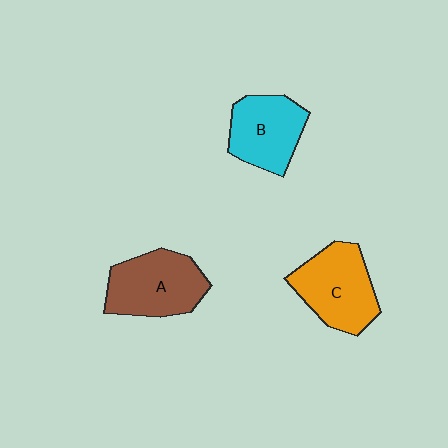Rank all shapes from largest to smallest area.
From largest to smallest: A (brown), C (orange), B (cyan).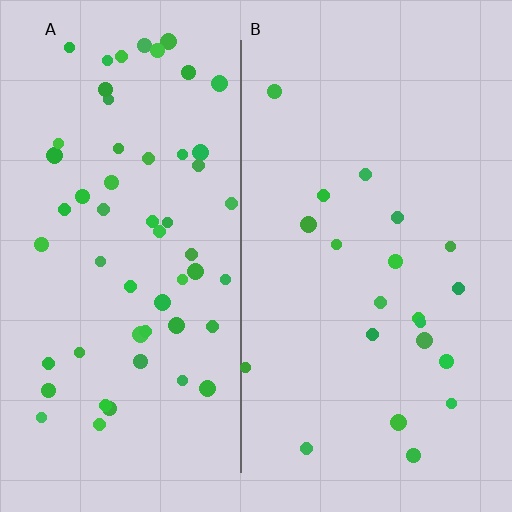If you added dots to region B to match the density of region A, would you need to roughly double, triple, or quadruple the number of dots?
Approximately triple.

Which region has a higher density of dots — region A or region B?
A (the left).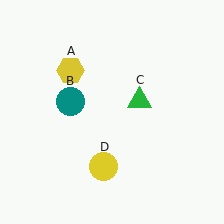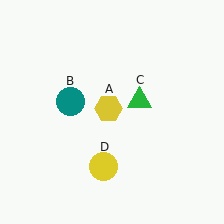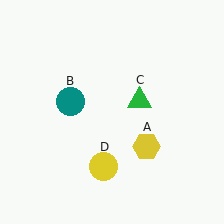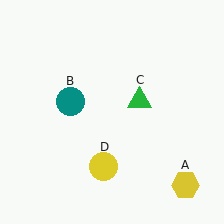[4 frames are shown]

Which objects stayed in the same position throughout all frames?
Teal circle (object B) and green triangle (object C) and yellow circle (object D) remained stationary.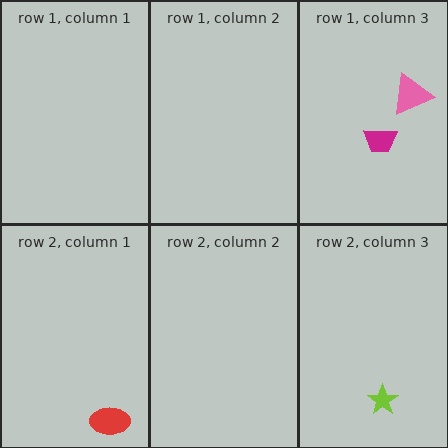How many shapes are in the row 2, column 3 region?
1.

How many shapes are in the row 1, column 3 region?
2.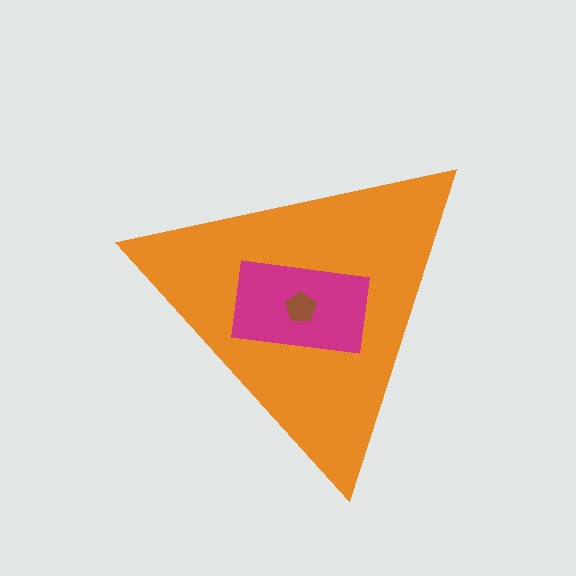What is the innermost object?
The brown pentagon.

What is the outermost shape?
The orange triangle.